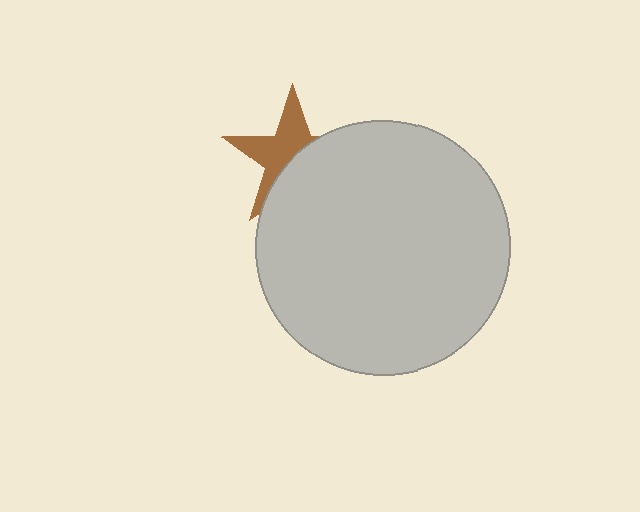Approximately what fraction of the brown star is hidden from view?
Roughly 51% of the brown star is hidden behind the light gray circle.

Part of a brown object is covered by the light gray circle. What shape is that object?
It is a star.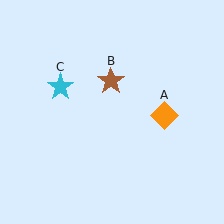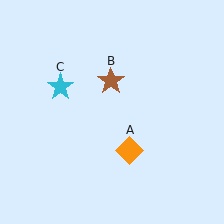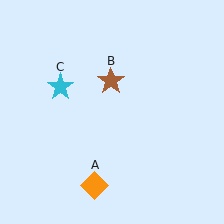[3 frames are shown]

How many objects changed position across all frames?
1 object changed position: orange diamond (object A).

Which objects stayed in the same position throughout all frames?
Brown star (object B) and cyan star (object C) remained stationary.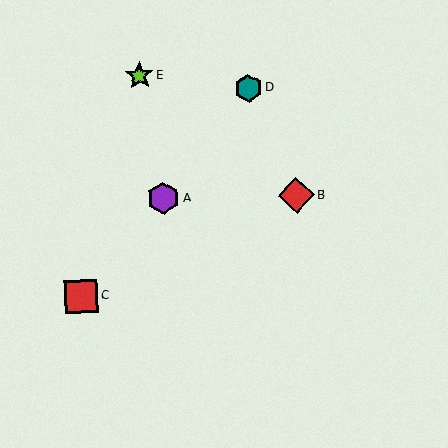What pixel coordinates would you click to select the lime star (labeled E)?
Click at (139, 75) to select the lime star E.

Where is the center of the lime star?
The center of the lime star is at (139, 75).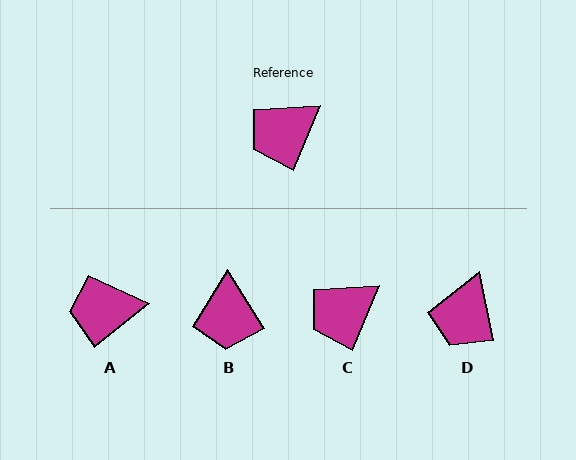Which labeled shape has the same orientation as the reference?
C.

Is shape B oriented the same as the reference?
No, it is off by about 55 degrees.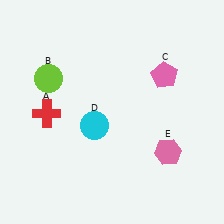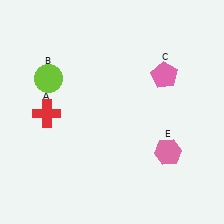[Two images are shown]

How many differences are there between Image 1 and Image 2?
There is 1 difference between the two images.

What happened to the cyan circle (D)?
The cyan circle (D) was removed in Image 2. It was in the bottom-left area of Image 1.